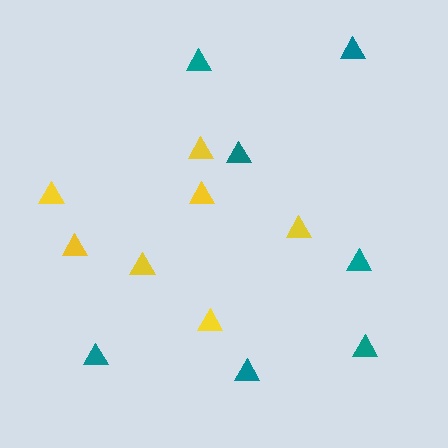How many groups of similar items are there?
There are 2 groups: one group of teal triangles (7) and one group of yellow triangles (7).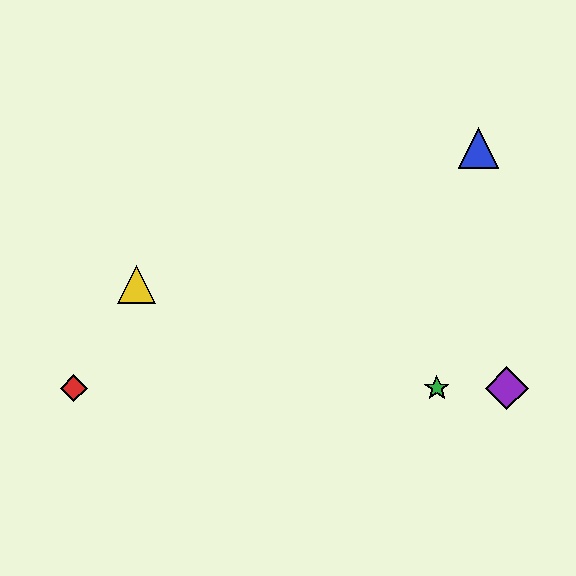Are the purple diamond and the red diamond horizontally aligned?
Yes, both are at y≈388.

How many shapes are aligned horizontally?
3 shapes (the red diamond, the green star, the purple diamond) are aligned horizontally.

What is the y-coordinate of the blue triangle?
The blue triangle is at y≈148.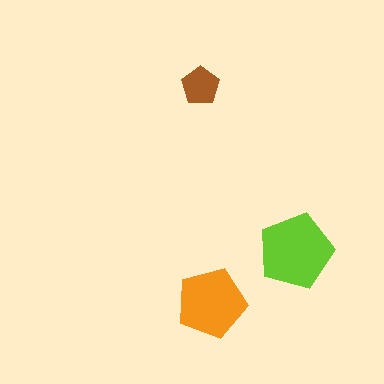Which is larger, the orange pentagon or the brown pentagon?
The orange one.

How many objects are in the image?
There are 3 objects in the image.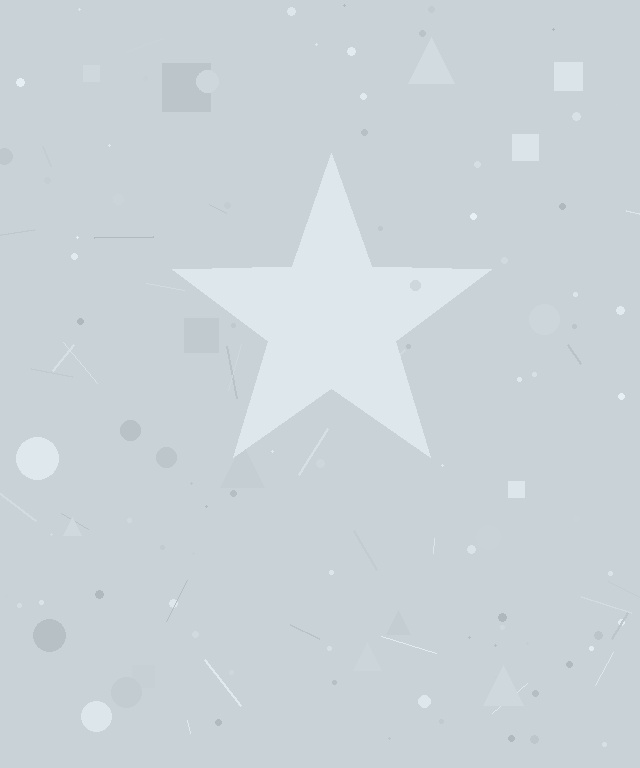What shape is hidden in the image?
A star is hidden in the image.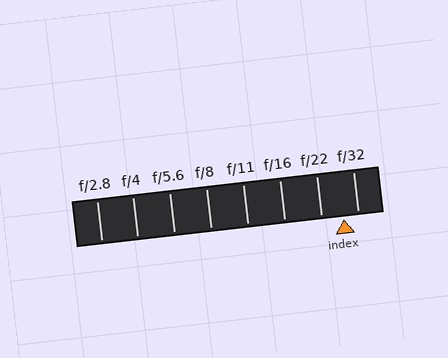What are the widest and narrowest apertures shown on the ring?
The widest aperture shown is f/2.8 and the narrowest is f/32.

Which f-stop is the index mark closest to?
The index mark is closest to f/32.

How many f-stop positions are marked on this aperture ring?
There are 8 f-stop positions marked.